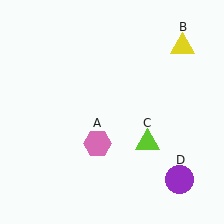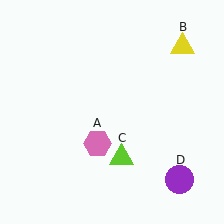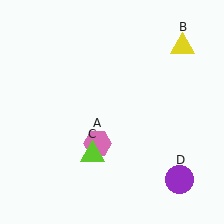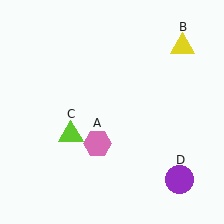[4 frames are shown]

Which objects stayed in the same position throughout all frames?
Pink hexagon (object A) and yellow triangle (object B) and purple circle (object D) remained stationary.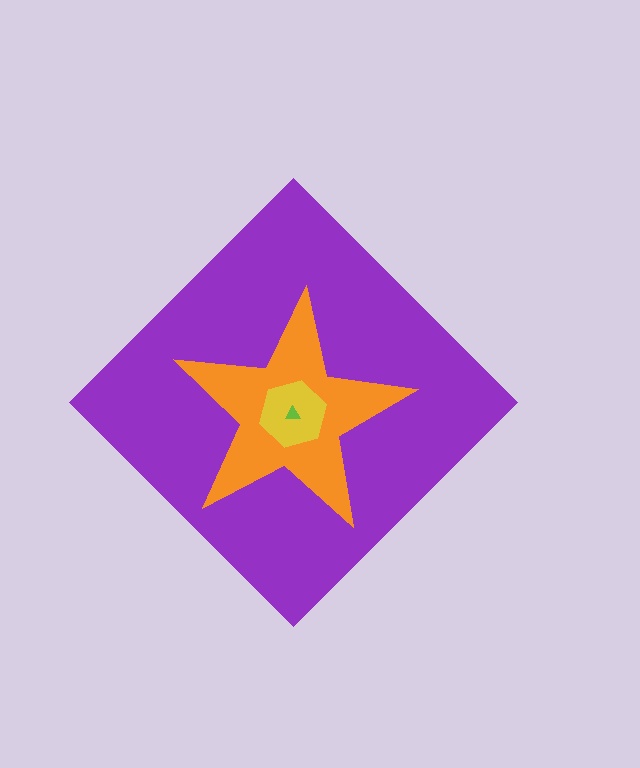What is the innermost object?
The lime triangle.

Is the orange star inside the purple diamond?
Yes.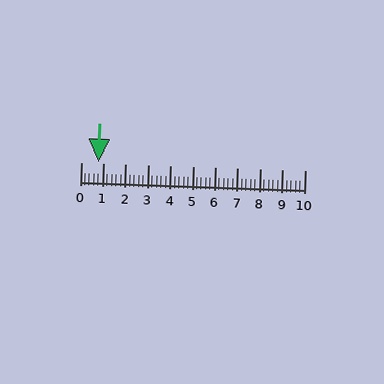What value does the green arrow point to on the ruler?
The green arrow points to approximately 0.8.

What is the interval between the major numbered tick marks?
The major tick marks are spaced 1 units apart.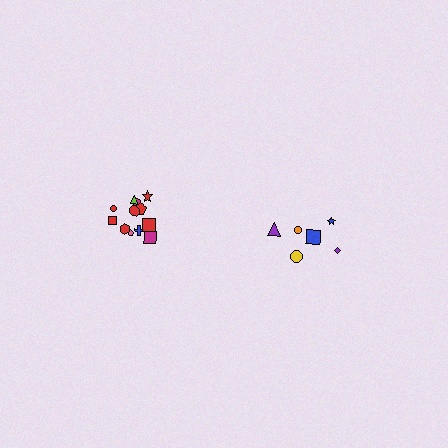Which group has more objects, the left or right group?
The left group.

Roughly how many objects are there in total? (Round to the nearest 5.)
Roughly 20 objects in total.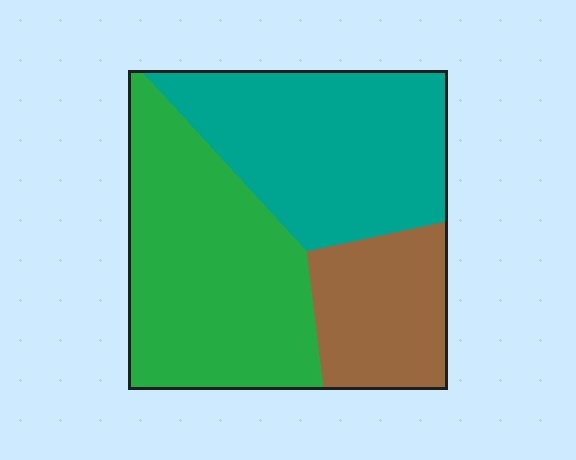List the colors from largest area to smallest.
From largest to smallest: green, teal, brown.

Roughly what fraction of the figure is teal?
Teal takes up about three eighths (3/8) of the figure.